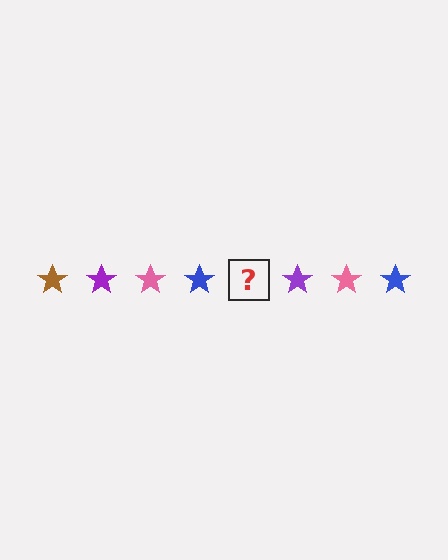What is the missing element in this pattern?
The missing element is a brown star.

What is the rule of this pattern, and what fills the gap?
The rule is that the pattern cycles through brown, purple, pink, blue stars. The gap should be filled with a brown star.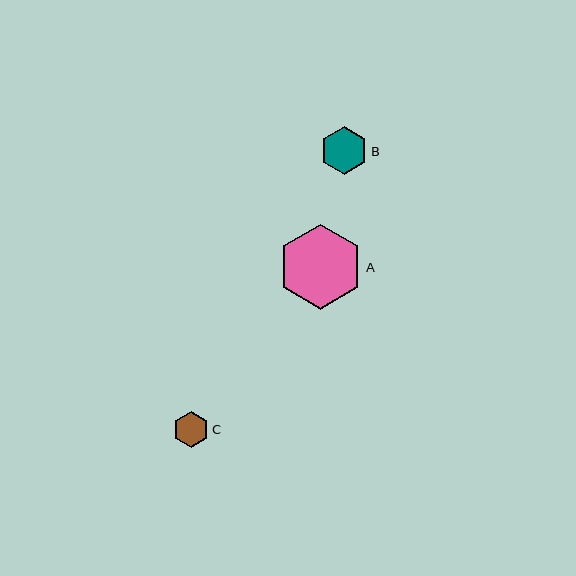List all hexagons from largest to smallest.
From largest to smallest: A, B, C.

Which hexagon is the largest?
Hexagon A is the largest with a size of approximately 85 pixels.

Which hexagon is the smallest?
Hexagon C is the smallest with a size of approximately 36 pixels.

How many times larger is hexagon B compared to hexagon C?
Hexagon B is approximately 1.3 times the size of hexagon C.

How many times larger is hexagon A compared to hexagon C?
Hexagon A is approximately 2.4 times the size of hexagon C.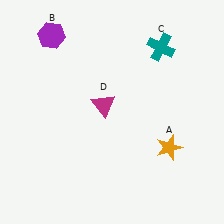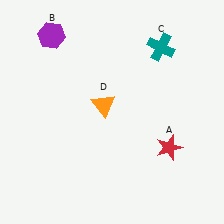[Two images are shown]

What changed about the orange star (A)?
In Image 1, A is orange. In Image 2, it changed to red.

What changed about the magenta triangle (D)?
In Image 1, D is magenta. In Image 2, it changed to orange.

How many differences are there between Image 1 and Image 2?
There are 2 differences between the two images.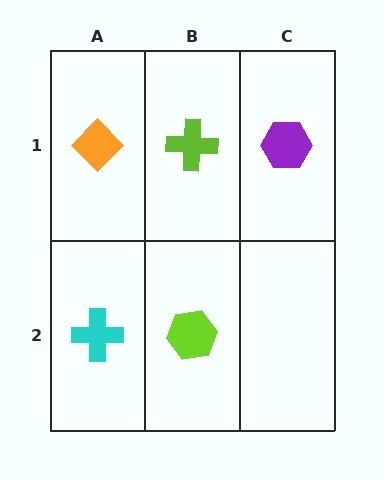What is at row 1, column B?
A lime cross.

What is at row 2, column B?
A lime hexagon.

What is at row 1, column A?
An orange diamond.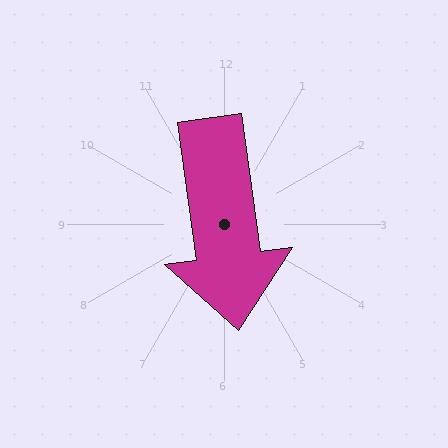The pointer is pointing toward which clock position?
Roughly 6 o'clock.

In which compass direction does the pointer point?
South.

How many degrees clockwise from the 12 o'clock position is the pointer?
Approximately 172 degrees.